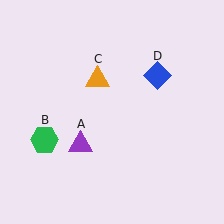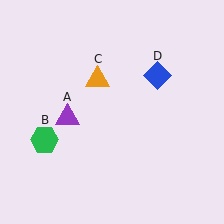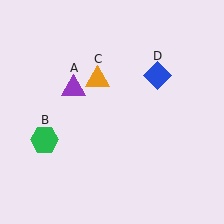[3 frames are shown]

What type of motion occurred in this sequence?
The purple triangle (object A) rotated clockwise around the center of the scene.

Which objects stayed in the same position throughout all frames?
Green hexagon (object B) and orange triangle (object C) and blue diamond (object D) remained stationary.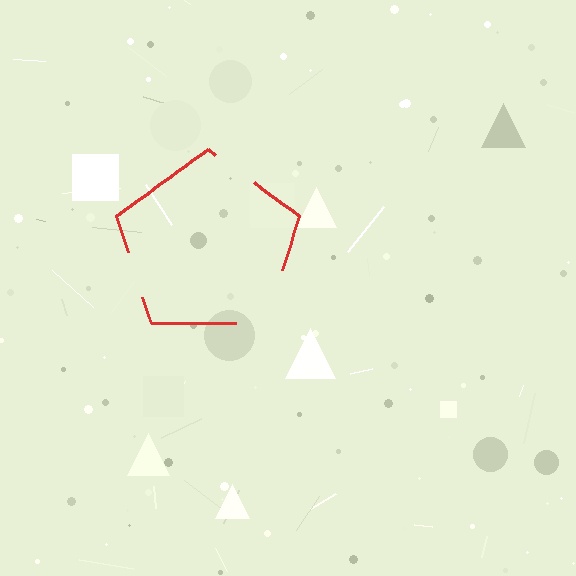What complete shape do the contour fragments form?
The contour fragments form a pentagon.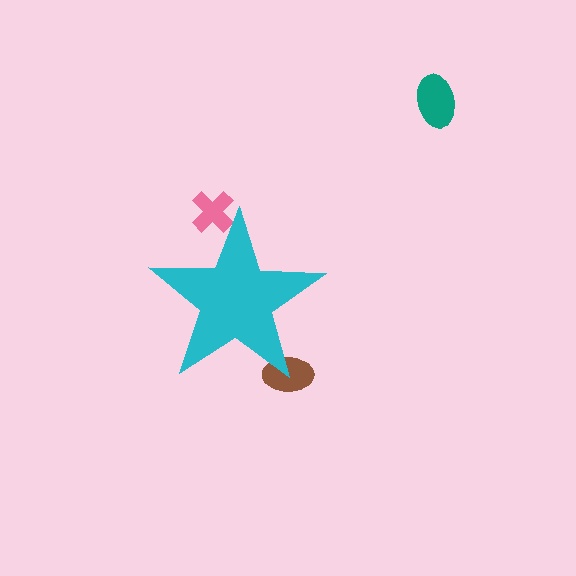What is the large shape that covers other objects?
A cyan star.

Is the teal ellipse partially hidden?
No, the teal ellipse is fully visible.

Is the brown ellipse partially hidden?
Yes, the brown ellipse is partially hidden behind the cyan star.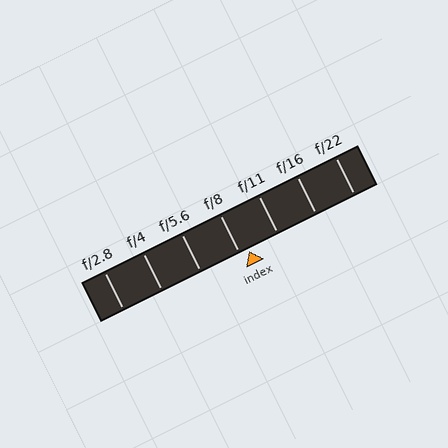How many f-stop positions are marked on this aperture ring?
There are 7 f-stop positions marked.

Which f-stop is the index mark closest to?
The index mark is closest to f/8.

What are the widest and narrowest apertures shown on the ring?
The widest aperture shown is f/2.8 and the narrowest is f/22.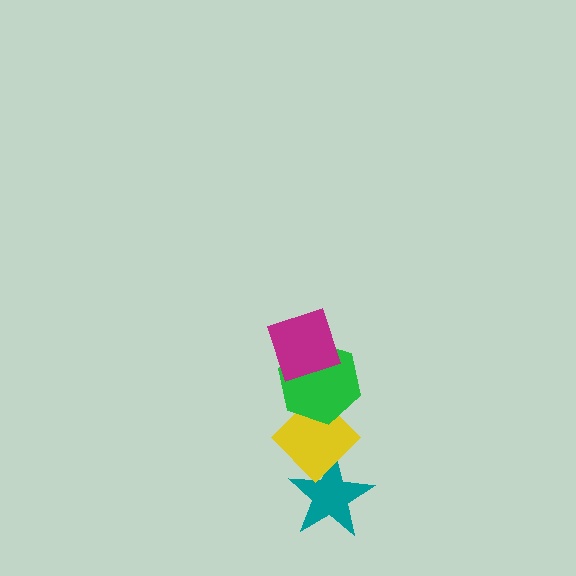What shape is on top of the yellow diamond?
The green hexagon is on top of the yellow diamond.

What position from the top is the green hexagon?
The green hexagon is 2nd from the top.